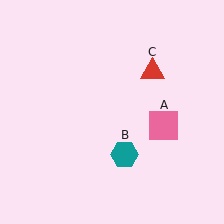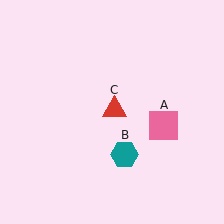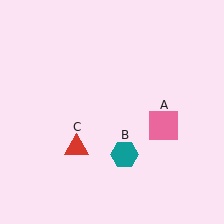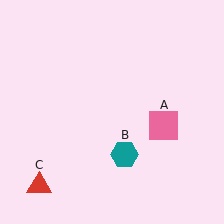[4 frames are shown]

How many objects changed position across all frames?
1 object changed position: red triangle (object C).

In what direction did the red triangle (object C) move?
The red triangle (object C) moved down and to the left.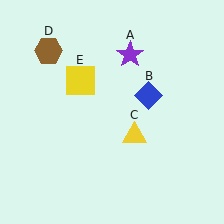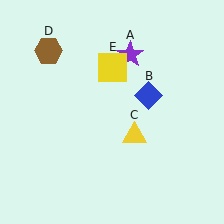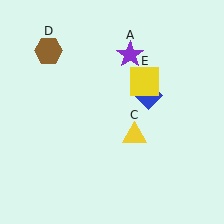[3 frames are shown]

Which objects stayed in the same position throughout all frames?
Purple star (object A) and blue diamond (object B) and yellow triangle (object C) and brown hexagon (object D) remained stationary.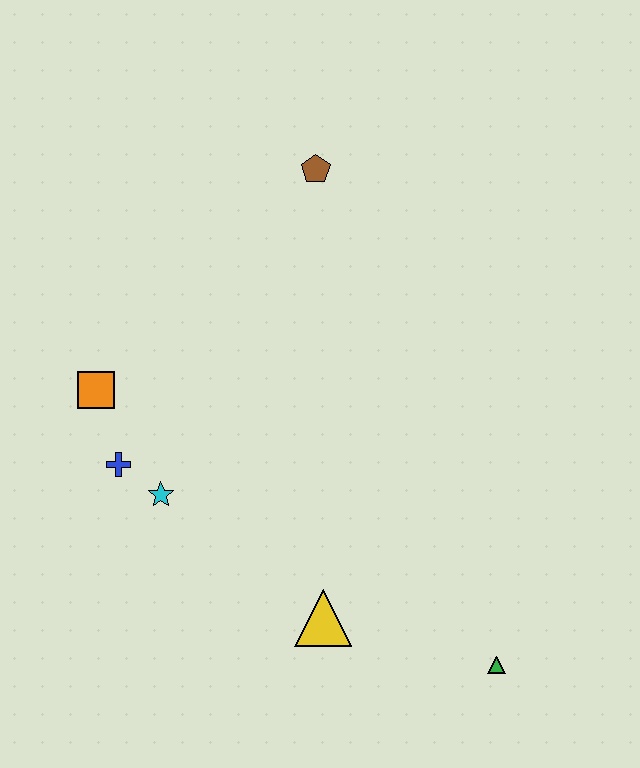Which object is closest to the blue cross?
The cyan star is closest to the blue cross.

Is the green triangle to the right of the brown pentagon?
Yes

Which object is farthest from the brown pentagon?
The green triangle is farthest from the brown pentagon.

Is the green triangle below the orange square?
Yes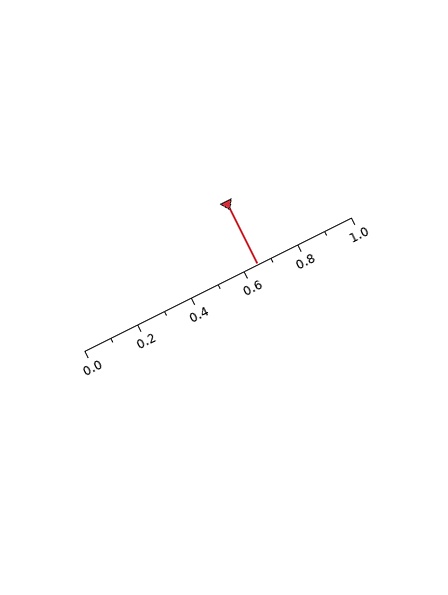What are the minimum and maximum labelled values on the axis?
The axis runs from 0.0 to 1.0.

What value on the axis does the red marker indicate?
The marker indicates approximately 0.65.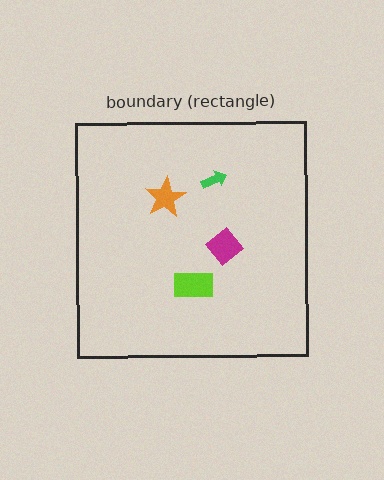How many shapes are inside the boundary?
4 inside, 0 outside.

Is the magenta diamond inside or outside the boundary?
Inside.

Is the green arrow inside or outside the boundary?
Inside.